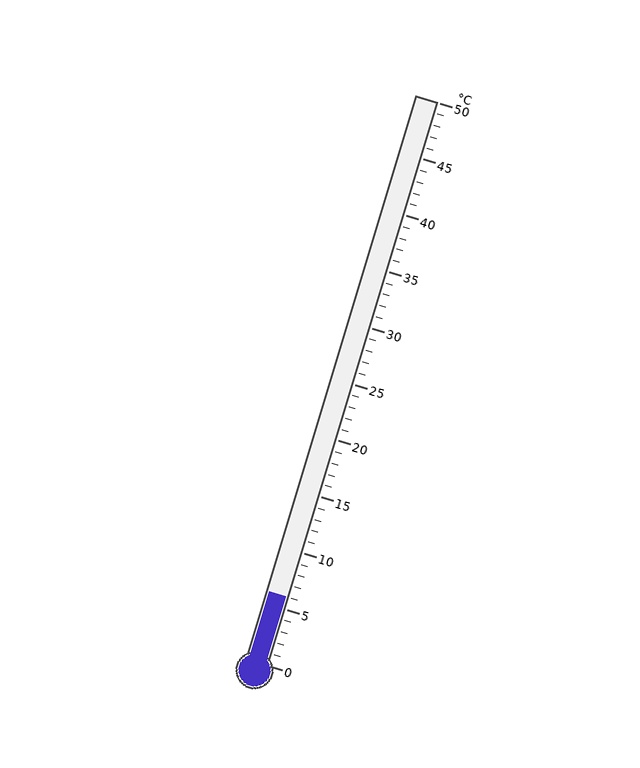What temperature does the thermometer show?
The thermometer shows approximately 6°C.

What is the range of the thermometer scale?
The thermometer scale ranges from 0°C to 50°C.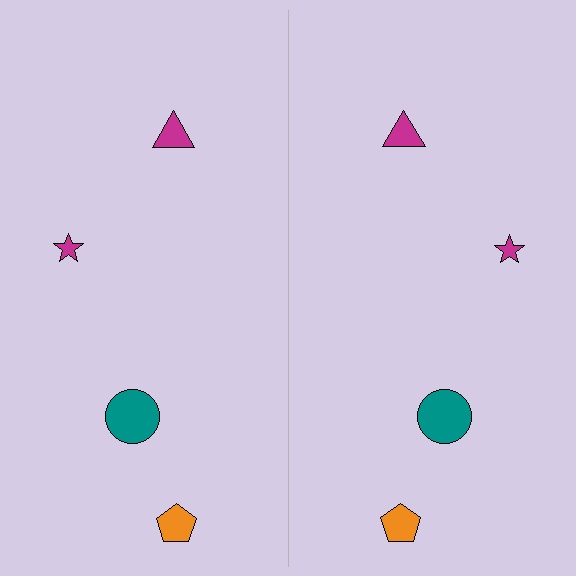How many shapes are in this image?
There are 8 shapes in this image.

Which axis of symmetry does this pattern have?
The pattern has a vertical axis of symmetry running through the center of the image.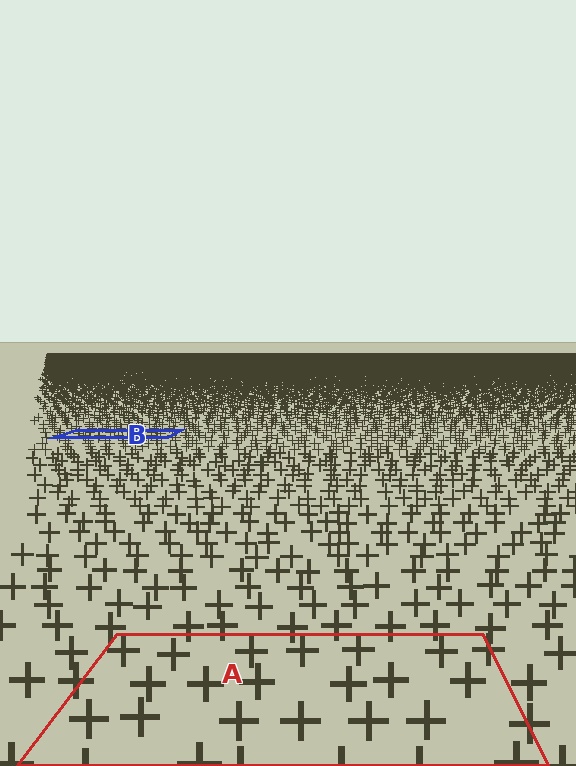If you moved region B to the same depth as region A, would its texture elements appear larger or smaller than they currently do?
They would appear larger. At a closer depth, the same texture elements are projected at a bigger on-screen size.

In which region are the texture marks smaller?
The texture marks are smaller in region B, because it is farther away.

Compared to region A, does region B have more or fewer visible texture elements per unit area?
Region B has more texture elements per unit area — they are packed more densely because it is farther away.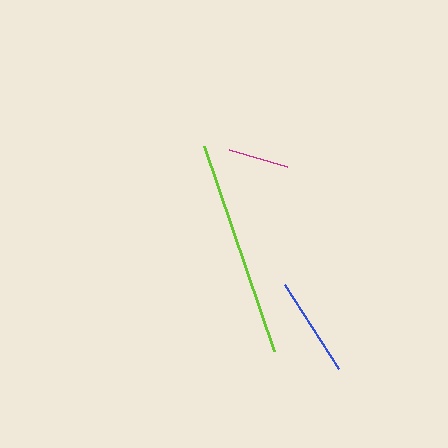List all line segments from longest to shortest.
From longest to shortest: lime, blue, magenta.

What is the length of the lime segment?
The lime segment is approximately 216 pixels long.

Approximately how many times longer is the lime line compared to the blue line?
The lime line is approximately 2.2 times the length of the blue line.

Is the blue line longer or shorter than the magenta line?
The blue line is longer than the magenta line.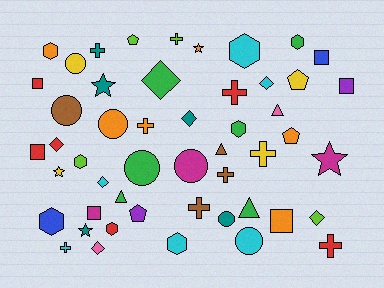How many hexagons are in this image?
There are 8 hexagons.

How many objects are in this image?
There are 50 objects.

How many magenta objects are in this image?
There are 3 magenta objects.